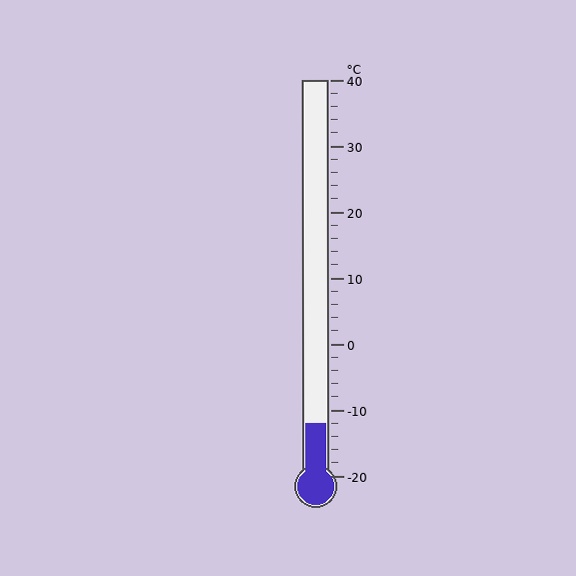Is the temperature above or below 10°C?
The temperature is below 10°C.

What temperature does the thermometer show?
The thermometer shows approximately -12°C.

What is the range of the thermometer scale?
The thermometer scale ranges from -20°C to 40°C.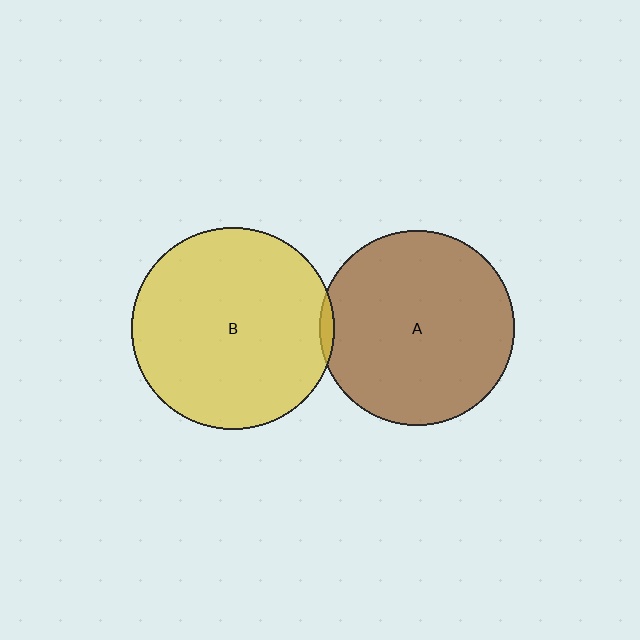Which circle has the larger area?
Circle B (yellow).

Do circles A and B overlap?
Yes.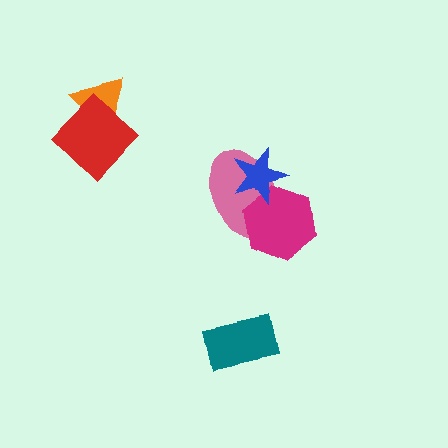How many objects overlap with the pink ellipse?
2 objects overlap with the pink ellipse.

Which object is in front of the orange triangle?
The red diamond is in front of the orange triangle.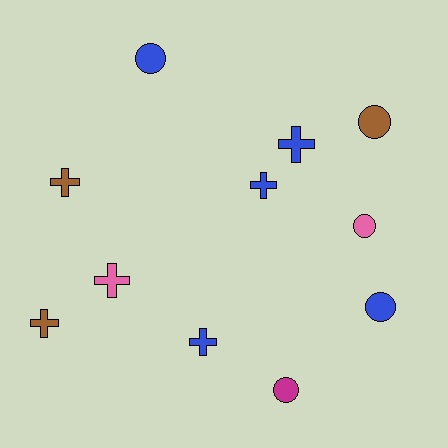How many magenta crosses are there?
There are no magenta crosses.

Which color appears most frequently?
Blue, with 5 objects.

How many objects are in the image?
There are 11 objects.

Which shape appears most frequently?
Cross, with 6 objects.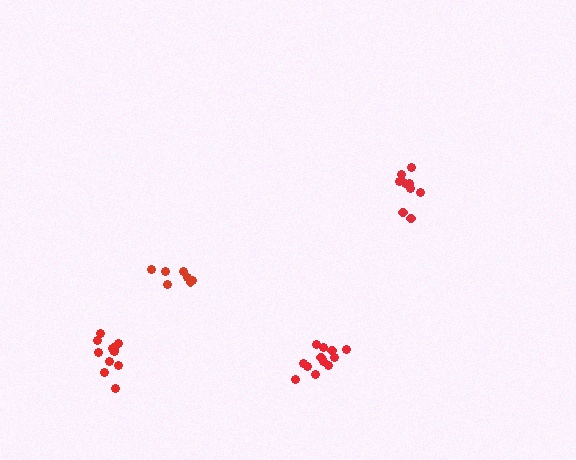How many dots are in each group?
Group 1: 10 dots, Group 2: 12 dots, Group 3: 12 dots, Group 4: 7 dots (41 total).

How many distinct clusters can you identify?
There are 4 distinct clusters.